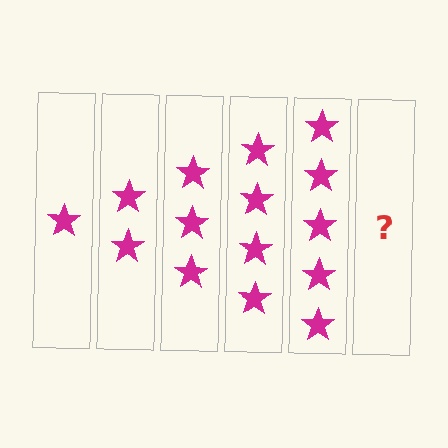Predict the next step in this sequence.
The next step is 6 stars.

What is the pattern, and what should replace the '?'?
The pattern is that each step adds one more star. The '?' should be 6 stars.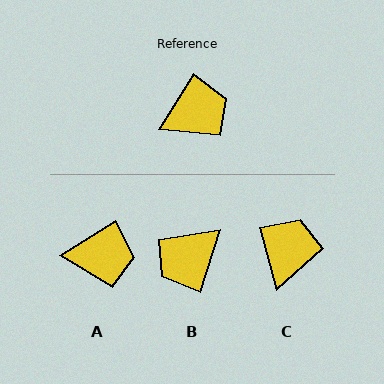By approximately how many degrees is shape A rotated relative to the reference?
Approximately 26 degrees clockwise.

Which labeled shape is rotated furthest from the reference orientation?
B, about 166 degrees away.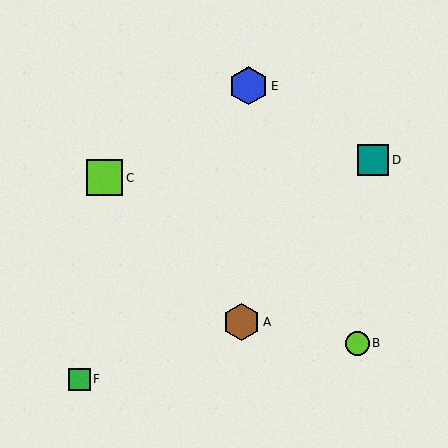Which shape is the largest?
The blue hexagon (labeled E) is the largest.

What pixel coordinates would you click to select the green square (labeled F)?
Click at (79, 379) to select the green square F.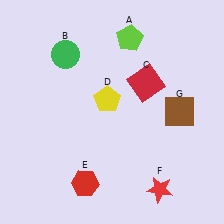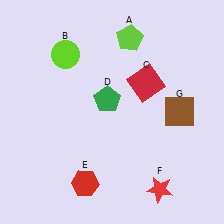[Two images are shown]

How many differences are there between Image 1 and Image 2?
There are 2 differences between the two images.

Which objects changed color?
B changed from green to lime. D changed from yellow to green.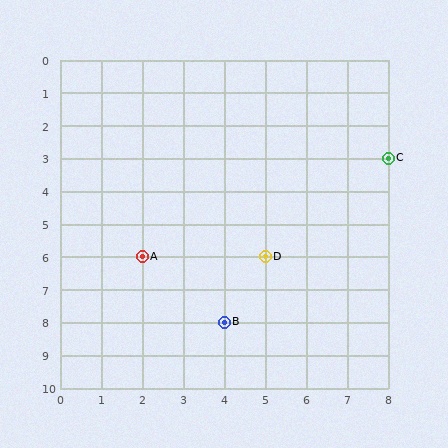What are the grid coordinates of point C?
Point C is at grid coordinates (8, 3).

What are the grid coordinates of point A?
Point A is at grid coordinates (2, 6).